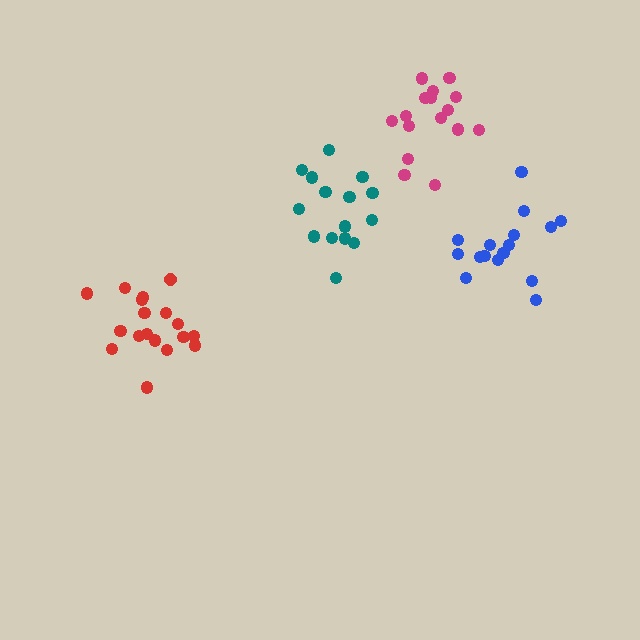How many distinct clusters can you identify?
There are 4 distinct clusters.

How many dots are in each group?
Group 1: 16 dots, Group 2: 16 dots, Group 3: 18 dots, Group 4: 15 dots (65 total).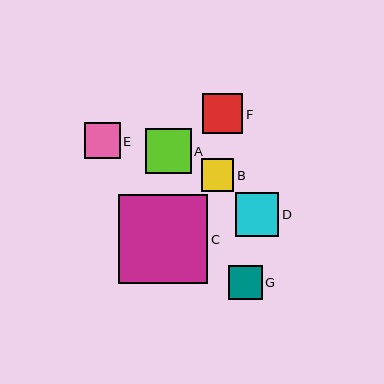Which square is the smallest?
Square B is the smallest with a size of approximately 32 pixels.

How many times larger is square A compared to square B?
Square A is approximately 1.4 times the size of square B.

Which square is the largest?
Square C is the largest with a size of approximately 89 pixels.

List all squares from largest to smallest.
From largest to smallest: C, A, D, F, E, G, B.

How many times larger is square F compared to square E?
Square F is approximately 1.1 times the size of square E.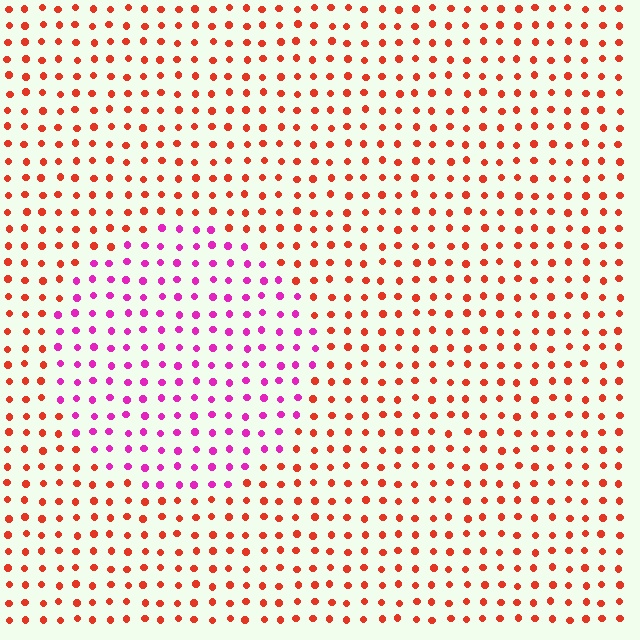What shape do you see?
I see a circle.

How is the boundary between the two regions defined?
The boundary is defined purely by a slight shift in hue (about 54 degrees). Spacing, size, and orientation are identical on both sides.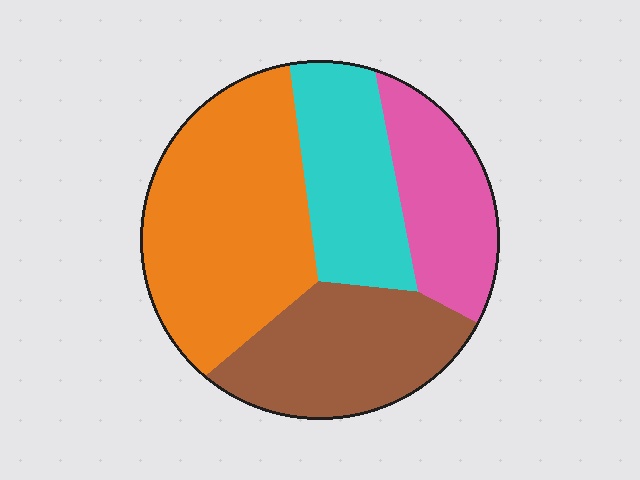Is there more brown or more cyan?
Brown.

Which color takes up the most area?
Orange, at roughly 40%.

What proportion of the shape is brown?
Brown takes up about one quarter (1/4) of the shape.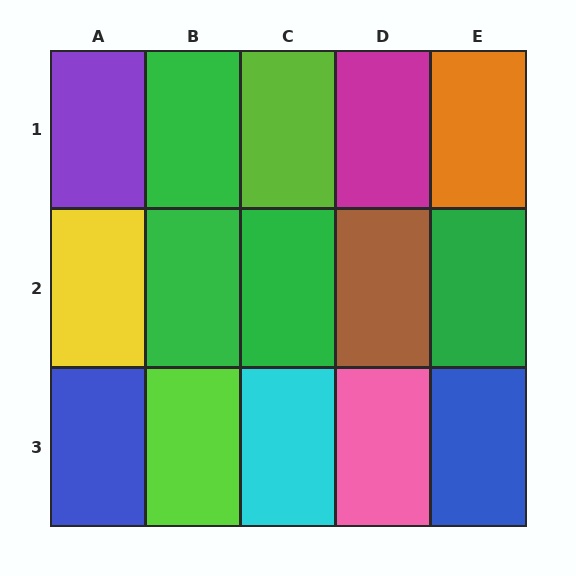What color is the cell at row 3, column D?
Pink.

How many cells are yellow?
1 cell is yellow.